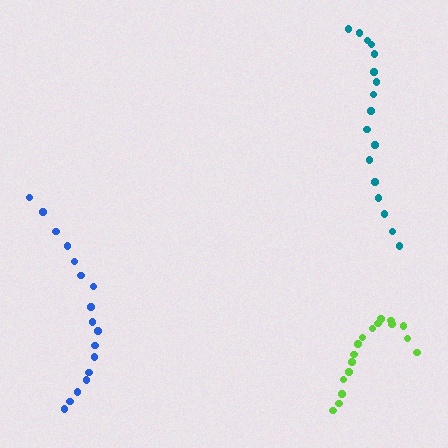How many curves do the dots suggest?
There are 3 distinct paths.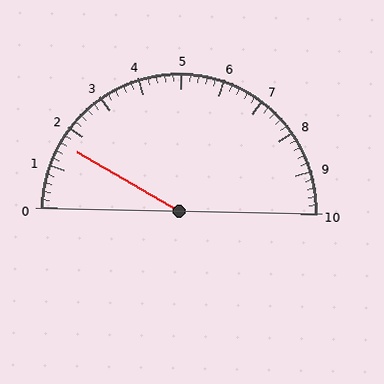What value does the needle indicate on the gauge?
The needle indicates approximately 1.6.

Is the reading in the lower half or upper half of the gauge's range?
The reading is in the lower half of the range (0 to 10).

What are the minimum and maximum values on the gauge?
The gauge ranges from 0 to 10.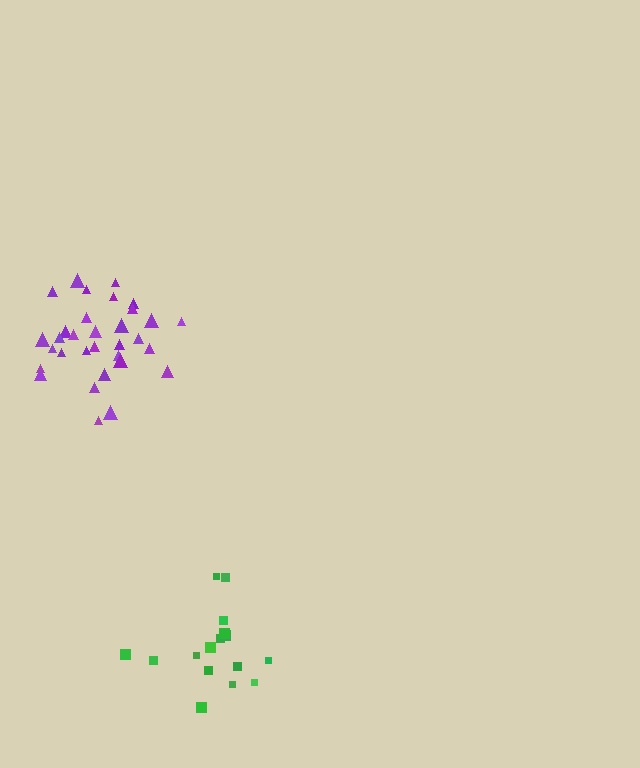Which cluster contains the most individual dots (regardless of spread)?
Purple (33).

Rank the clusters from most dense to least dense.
purple, green.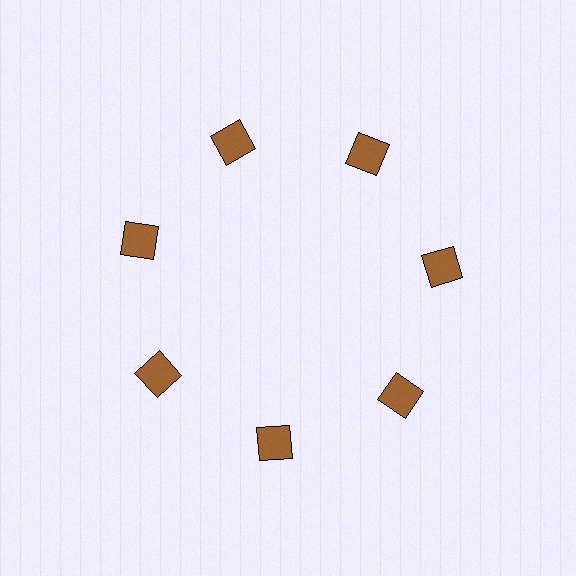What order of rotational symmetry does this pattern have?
This pattern has 7-fold rotational symmetry.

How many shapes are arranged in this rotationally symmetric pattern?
There are 7 shapes, arranged in 7 groups of 1.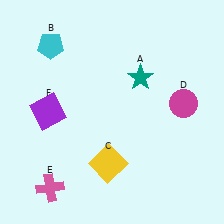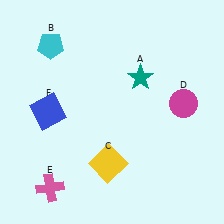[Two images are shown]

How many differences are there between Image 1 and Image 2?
There is 1 difference between the two images.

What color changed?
The square (F) changed from purple in Image 1 to blue in Image 2.